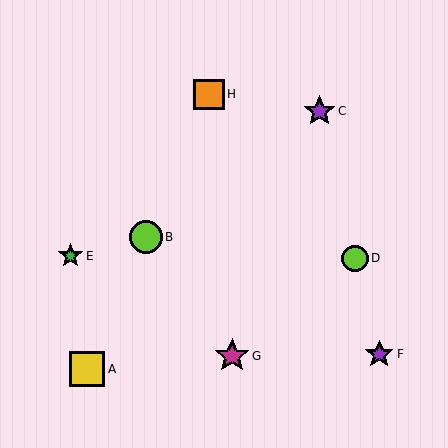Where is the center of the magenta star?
The center of the magenta star is at (232, 356).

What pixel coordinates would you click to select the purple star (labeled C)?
Click at (319, 111) to select the purple star C.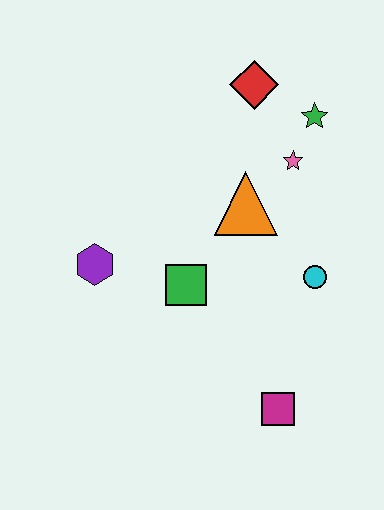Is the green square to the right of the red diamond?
No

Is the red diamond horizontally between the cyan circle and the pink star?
No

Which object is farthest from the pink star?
The magenta square is farthest from the pink star.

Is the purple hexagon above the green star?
No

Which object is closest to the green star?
The pink star is closest to the green star.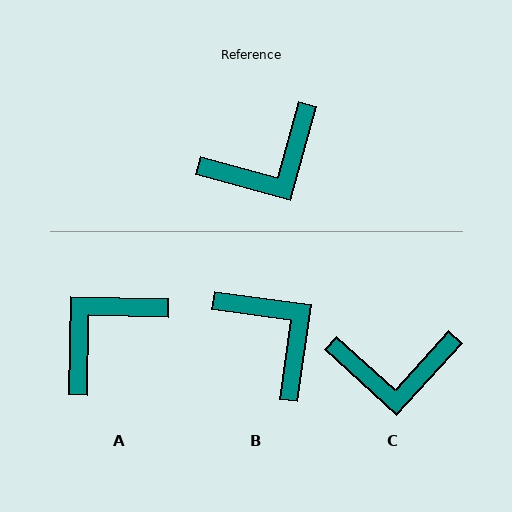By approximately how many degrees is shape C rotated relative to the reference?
Approximately 27 degrees clockwise.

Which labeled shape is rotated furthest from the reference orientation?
A, about 165 degrees away.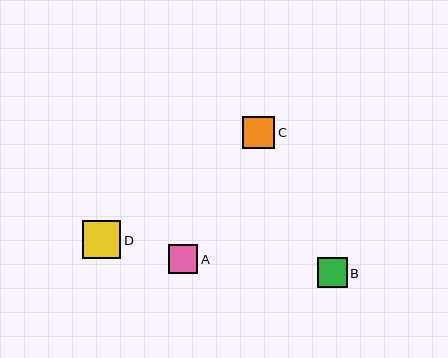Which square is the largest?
Square D is the largest with a size of approximately 38 pixels.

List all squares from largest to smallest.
From largest to smallest: D, C, B, A.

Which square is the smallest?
Square A is the smallest with a size of approximately 29 pixels.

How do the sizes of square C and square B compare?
Square C and square B are approximately the same size.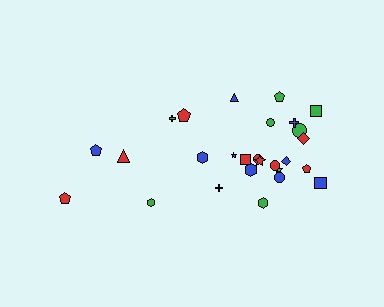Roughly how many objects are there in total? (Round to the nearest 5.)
Roughly 25 objects in total.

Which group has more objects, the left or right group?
The right group.